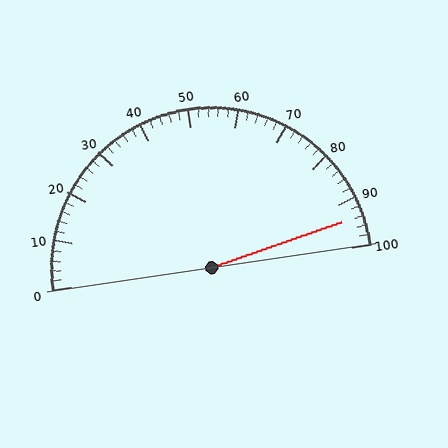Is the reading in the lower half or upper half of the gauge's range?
The reading is in the upper half of the range (0 to 100).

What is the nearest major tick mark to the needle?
The nearest major tick mark is 90.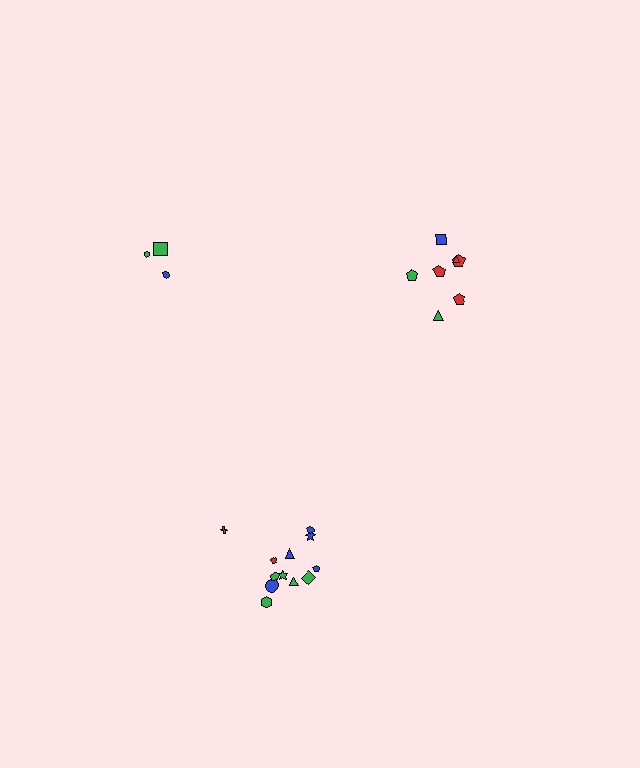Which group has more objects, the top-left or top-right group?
The top-right group.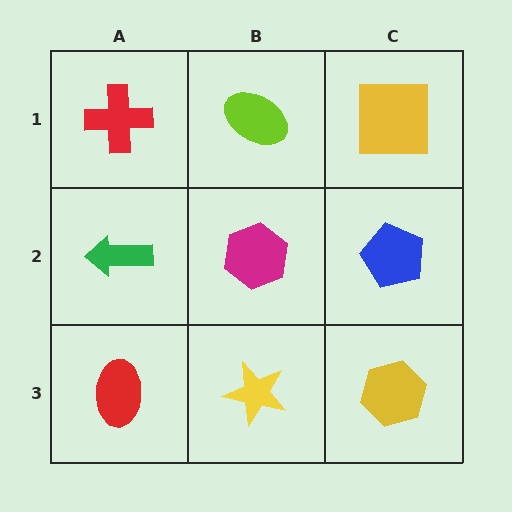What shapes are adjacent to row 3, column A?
A green arrow (row 2, column A), a yellow star (row 3, column B).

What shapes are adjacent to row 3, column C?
A blue pentagon (row 2, column C), a yellow star (row 3, column B).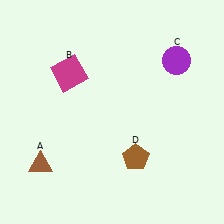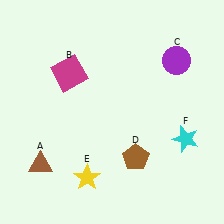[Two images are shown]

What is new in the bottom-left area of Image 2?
A yellow star (E) was added in the bottom-left area of Image 2.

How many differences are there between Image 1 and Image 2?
There are 2 differences between the two images.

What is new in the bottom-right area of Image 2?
A cyan star (F) was added in the bottom-right area of Image 2.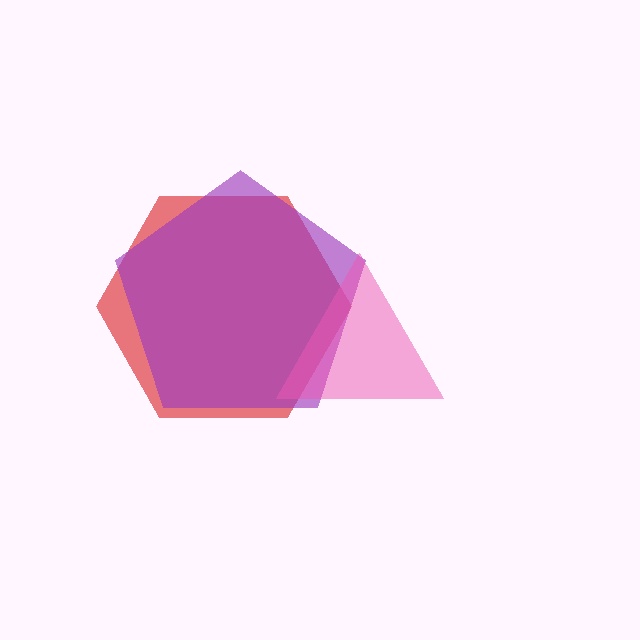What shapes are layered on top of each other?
The layered shapes are: a red hexagon, a purple pentagon, a pink triangle.